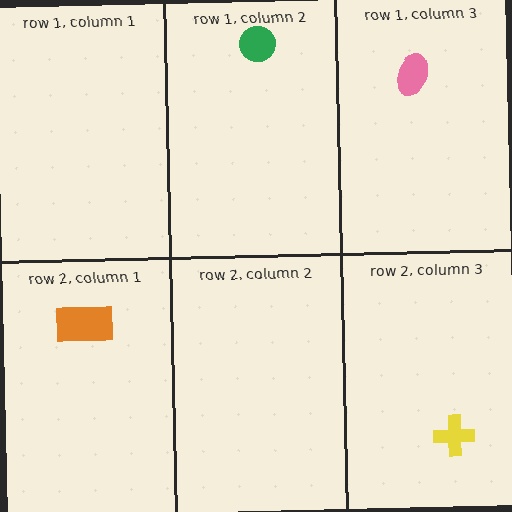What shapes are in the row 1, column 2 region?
The green circle.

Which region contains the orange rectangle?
The row 2, column 1 region.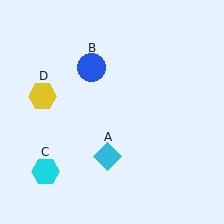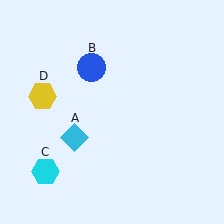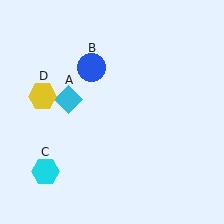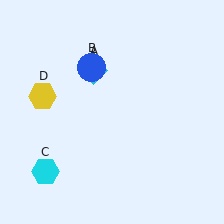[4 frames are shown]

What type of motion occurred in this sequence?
The cyan diamond (object A) rotated clockwise around the center of the scene.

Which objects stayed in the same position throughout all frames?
Blue circle (object B) and cyan hexagon (object C) and yellow hexagon (object D) remained stationary.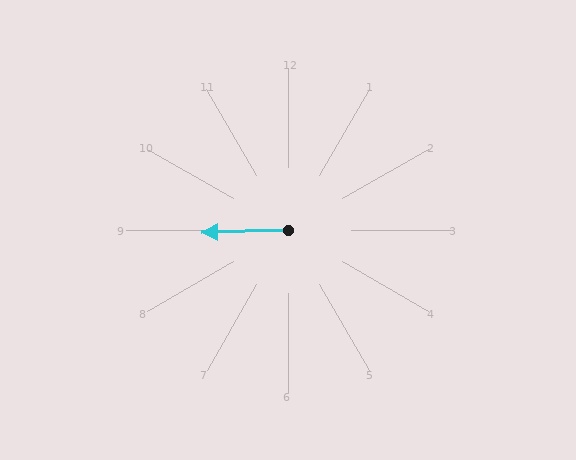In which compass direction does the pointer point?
West.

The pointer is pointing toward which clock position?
Roughly 9 o'clock.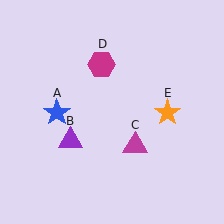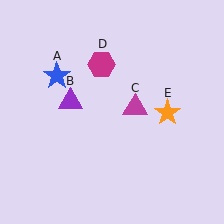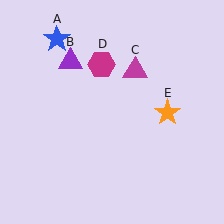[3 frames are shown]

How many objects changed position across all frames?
3 objects changed position: blue star (object A), purple triangle (object B), magenta triangle (object C).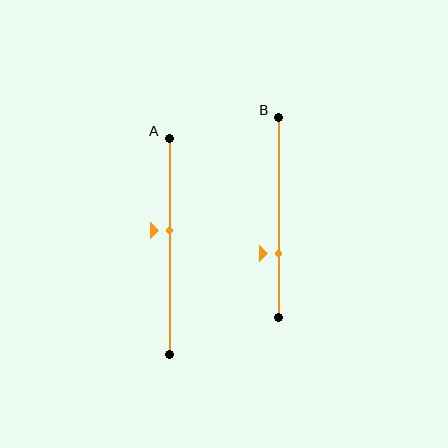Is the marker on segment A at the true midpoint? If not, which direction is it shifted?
No, the marker on segment A is shifted upward by about 7% of the segment length.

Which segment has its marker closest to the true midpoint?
Segment A has its marker closest to the true midpoint.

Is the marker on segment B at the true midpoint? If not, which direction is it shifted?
No, the marker on segment B is shifted downward by about 18% of the segment length.